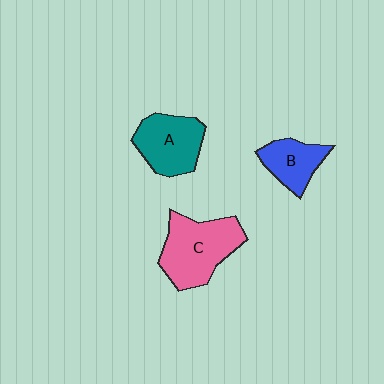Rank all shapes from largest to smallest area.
From largest to smallest: C (pink), A (teal), B (blue).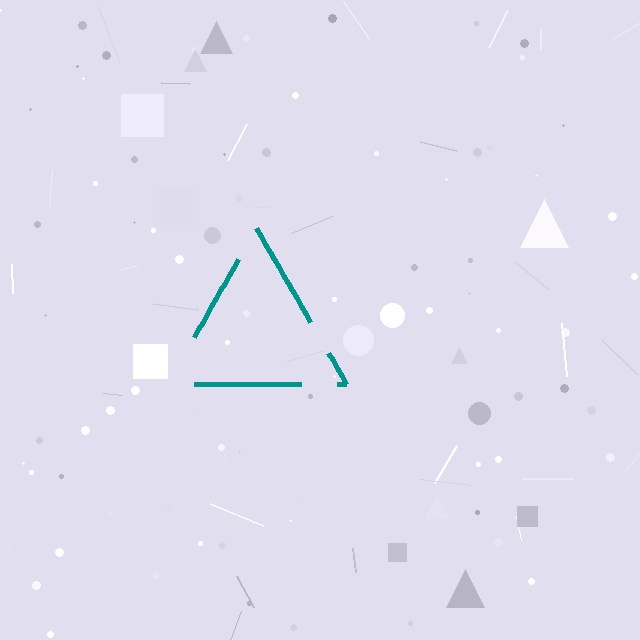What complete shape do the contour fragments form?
The contour fragments form a triangle.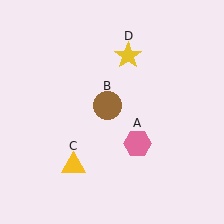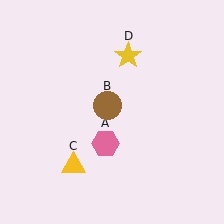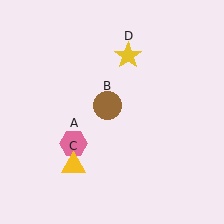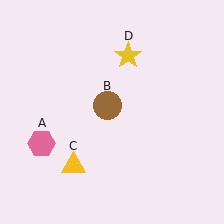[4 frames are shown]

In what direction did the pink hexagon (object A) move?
The pink hexagon (object A) moved left.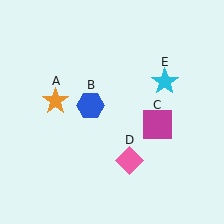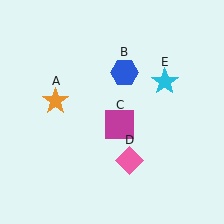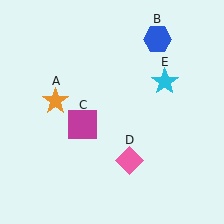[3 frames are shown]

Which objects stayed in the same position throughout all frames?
Orange star (object A) and pink diamond (object D) and cyan star (object E) remained stationary.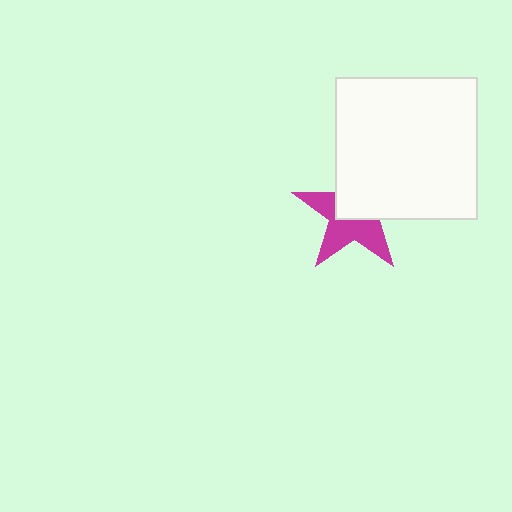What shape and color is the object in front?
The object in front is a white square.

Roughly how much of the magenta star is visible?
About half of it is visible (roughly 52%).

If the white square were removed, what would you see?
You would see the complete magenta star.